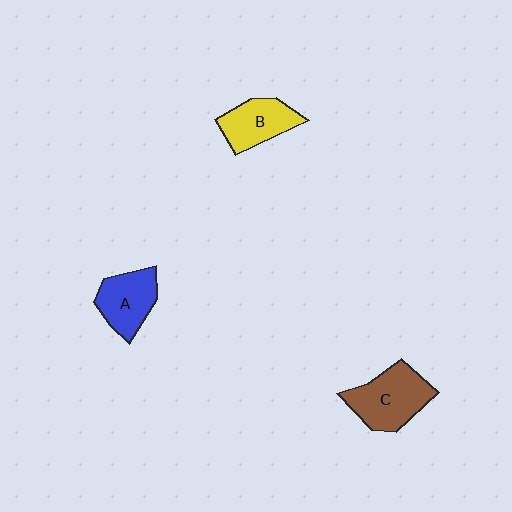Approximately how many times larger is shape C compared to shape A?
Approximately 1.3 times.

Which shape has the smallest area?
Shape B (yellow).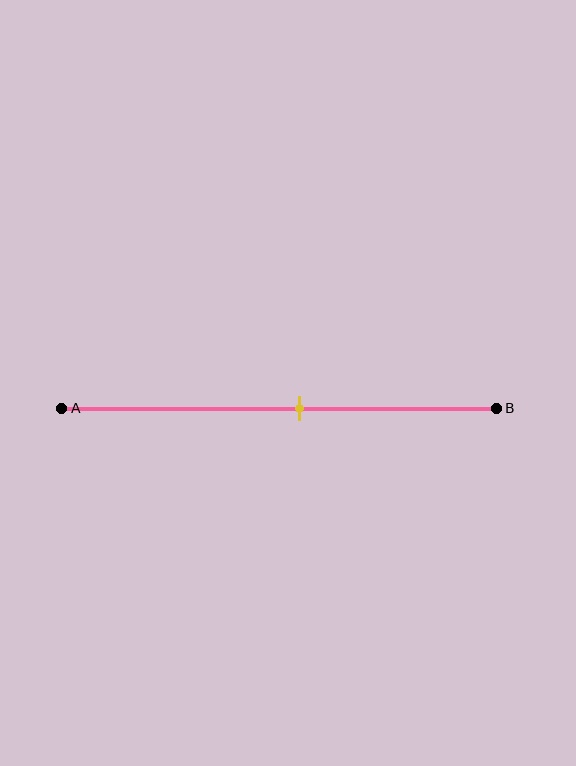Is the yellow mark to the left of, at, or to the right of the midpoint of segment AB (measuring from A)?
The yellow mark is to the right of the midpoint of segment AB.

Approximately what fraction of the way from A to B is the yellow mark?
The yellow mark is approximately 55% of the way from A to B.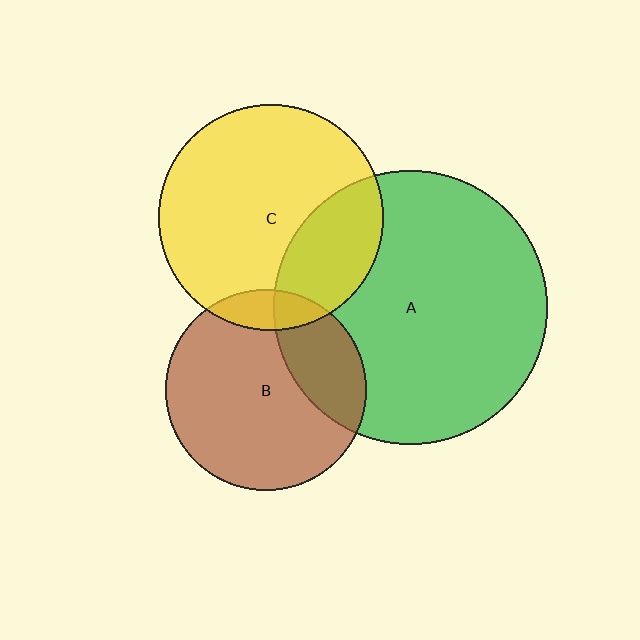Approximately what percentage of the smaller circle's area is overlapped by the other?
Approximately 25%.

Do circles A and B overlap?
Yes.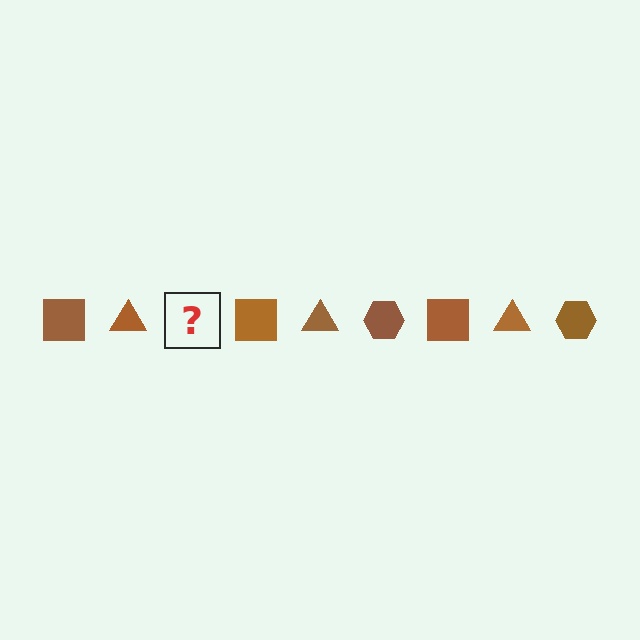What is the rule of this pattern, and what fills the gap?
The rule is that the pattern cycles through square, triangle, hexagon shapes in brown. The gap should be filled with a brown hexagon.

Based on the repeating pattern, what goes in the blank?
The blank should be a brown hexagon.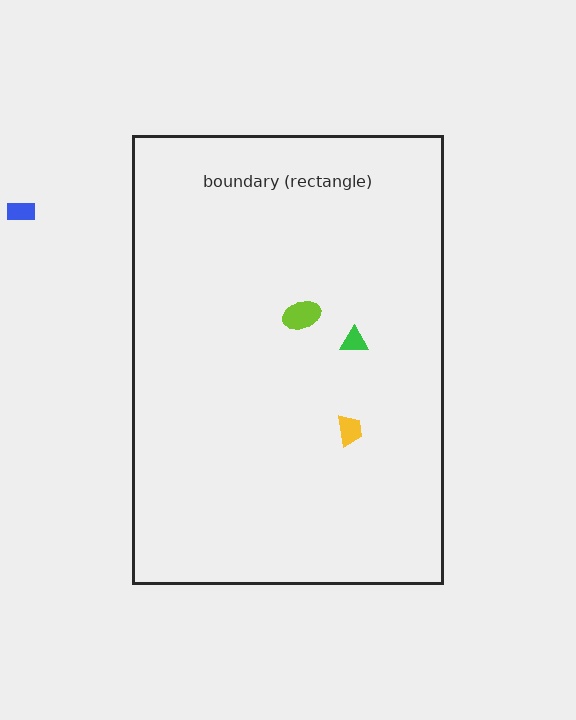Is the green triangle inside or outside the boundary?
Inside.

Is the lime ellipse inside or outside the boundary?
Inside.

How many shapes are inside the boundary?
3 inside, 1 outside.